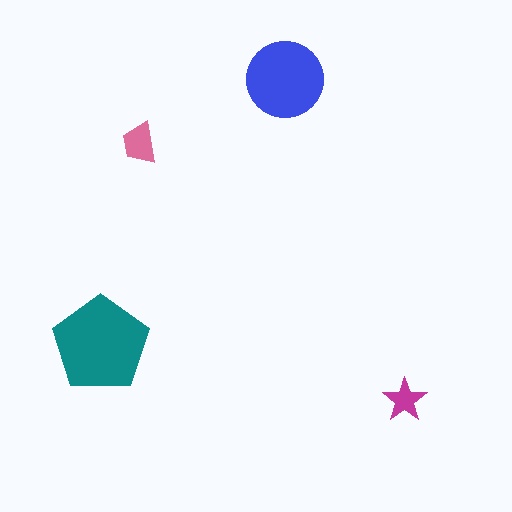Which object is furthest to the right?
The magenta star is rightmost.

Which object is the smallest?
The magenta star.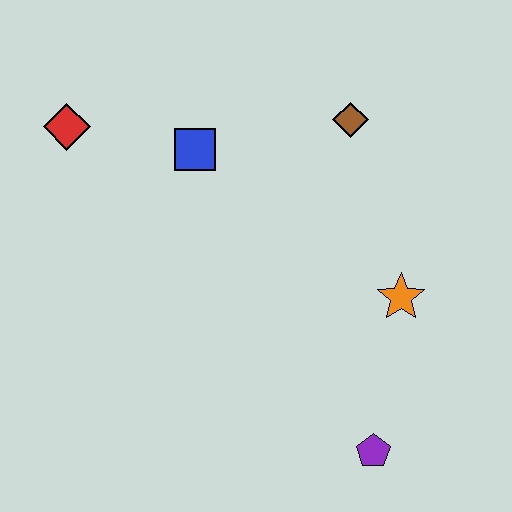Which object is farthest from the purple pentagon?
The red diamond is farthest from the purple pentagon.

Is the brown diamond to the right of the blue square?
Yes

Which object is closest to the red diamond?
The blue square is closest to the red diamond.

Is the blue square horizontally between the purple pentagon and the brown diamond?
No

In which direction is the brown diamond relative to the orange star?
The brown diamond is above the orange star.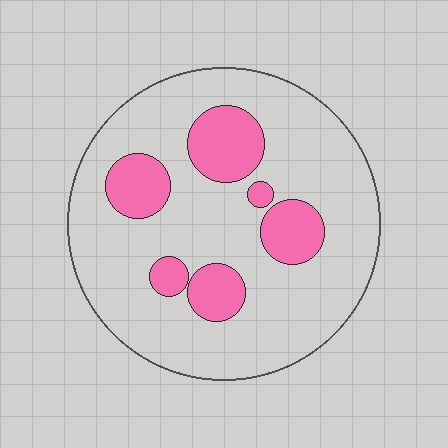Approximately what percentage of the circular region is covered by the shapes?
Approximately 20%.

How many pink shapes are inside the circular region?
6.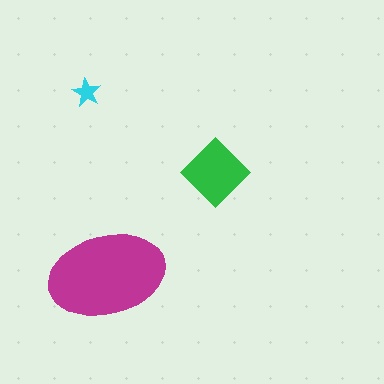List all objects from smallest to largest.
The cyan star, the green diamond, the magenta ellipse.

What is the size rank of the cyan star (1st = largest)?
3rd.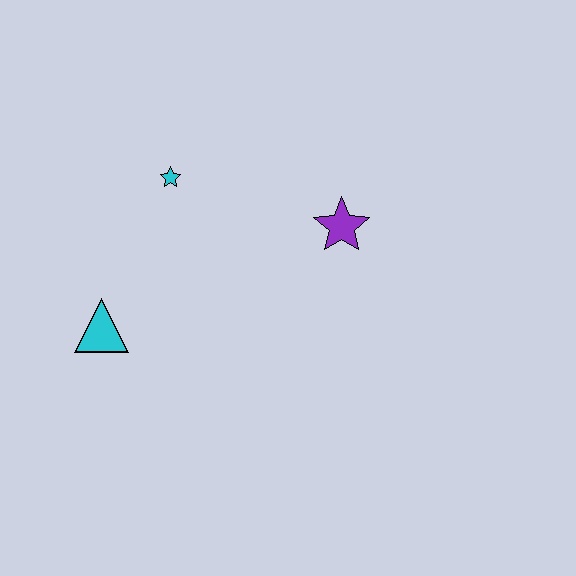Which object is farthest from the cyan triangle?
The purple star is farthest from the cyan triangle.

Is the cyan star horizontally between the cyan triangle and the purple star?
Yes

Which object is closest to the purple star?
The cyan star is closest to the purple star.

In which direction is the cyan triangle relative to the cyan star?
The cyan triangle is below the cyan star.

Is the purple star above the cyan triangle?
Yes